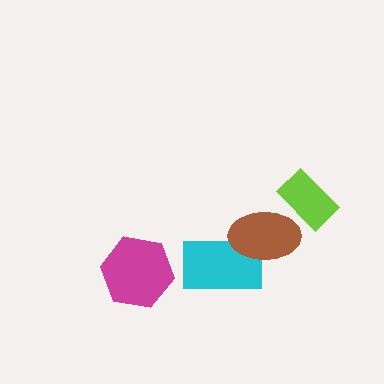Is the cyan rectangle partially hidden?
Yes, it is partially covered by another shape.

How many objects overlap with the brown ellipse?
2 objects overlap with the brown ellipse.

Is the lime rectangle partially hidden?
No, no other shape covers it.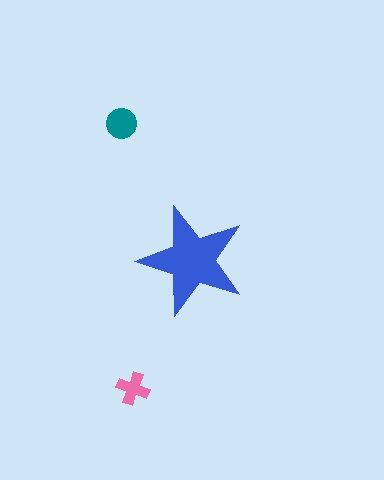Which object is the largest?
The blue star.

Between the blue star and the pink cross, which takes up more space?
The blue star.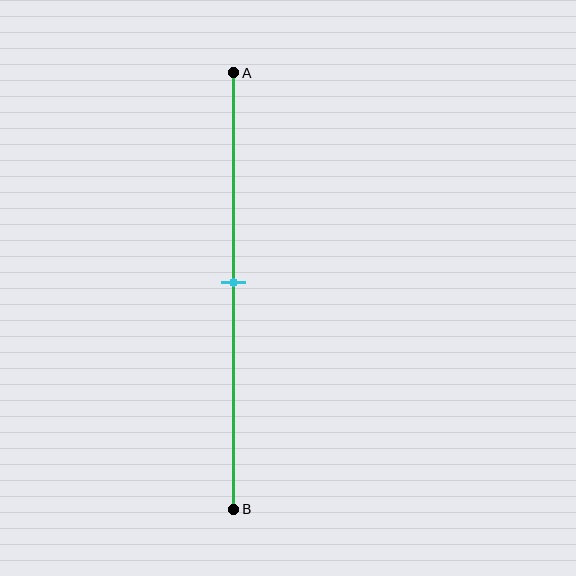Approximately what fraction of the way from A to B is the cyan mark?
The cyan mark is approximately 50% of the way from A to B.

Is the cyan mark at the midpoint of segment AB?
Yes, the mark is approximately at the midpoint.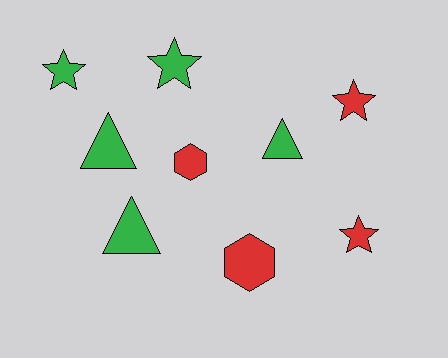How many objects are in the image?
There are 9 objects.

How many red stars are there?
There are 2 red stars.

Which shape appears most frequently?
Star, with 4 objects.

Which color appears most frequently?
Green, with 5 objects.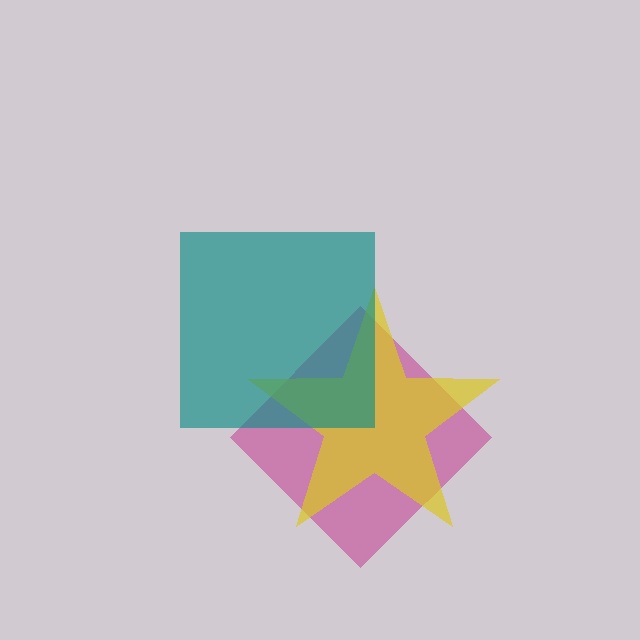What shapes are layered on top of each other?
The layered shapes are: a magenta diamond, a yellow star, a teal square.